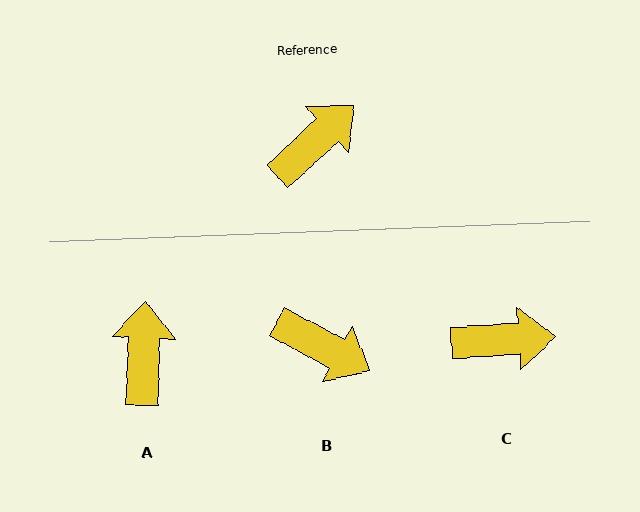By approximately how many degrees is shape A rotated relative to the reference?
Approximately 45 degrees counter-clockwise.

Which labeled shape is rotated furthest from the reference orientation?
B, about 71 degrees away.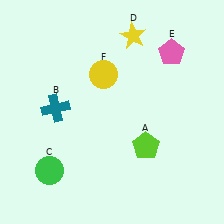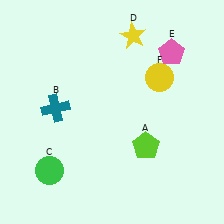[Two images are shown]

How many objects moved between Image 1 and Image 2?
1 object moved between the two images.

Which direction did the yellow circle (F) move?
The yellow circle (F) moved right.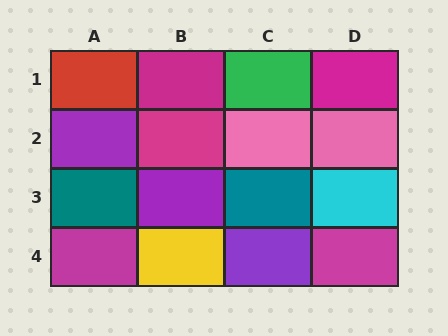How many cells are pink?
2 cells are pink.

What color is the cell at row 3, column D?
Cyan.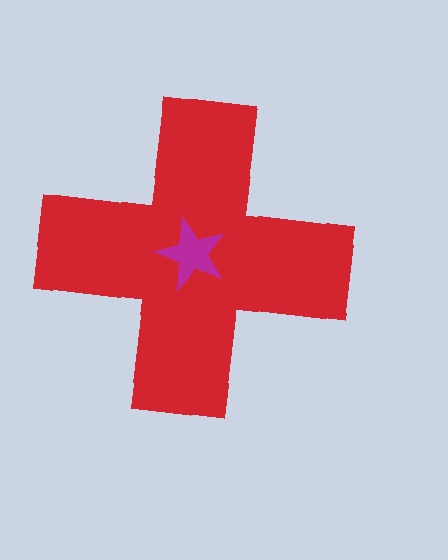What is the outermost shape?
The red cross.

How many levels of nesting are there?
2.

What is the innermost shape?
The magenta star.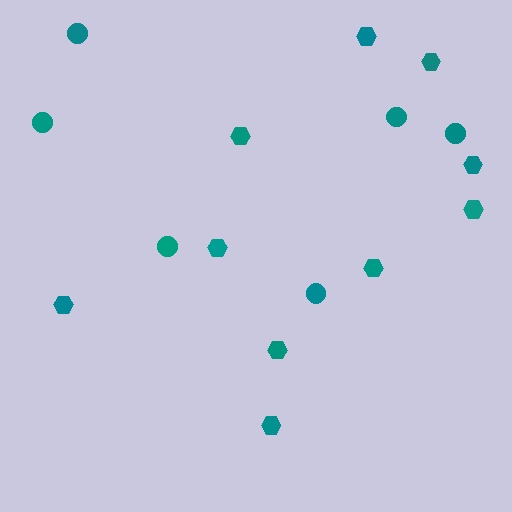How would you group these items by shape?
There are 2 groups: one group of hexagons (10) and one group of circles (6).